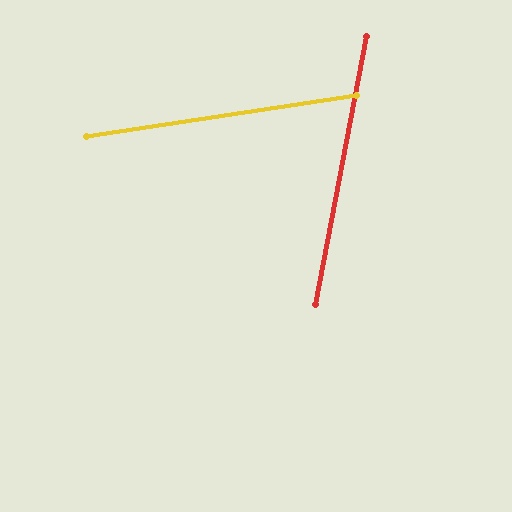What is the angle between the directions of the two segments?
Approximately 71 degrees.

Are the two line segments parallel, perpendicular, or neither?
Neither parallel nor perpendicular — they differ by about 71°.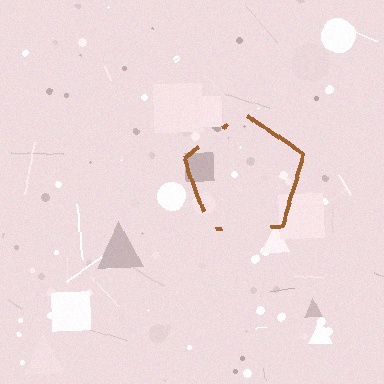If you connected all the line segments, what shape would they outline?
They would outline a pentagon.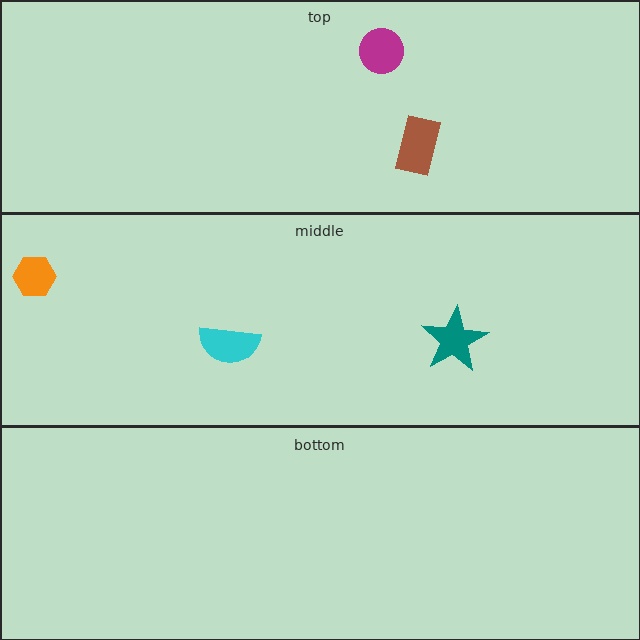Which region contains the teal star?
The middle region.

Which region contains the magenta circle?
The top region.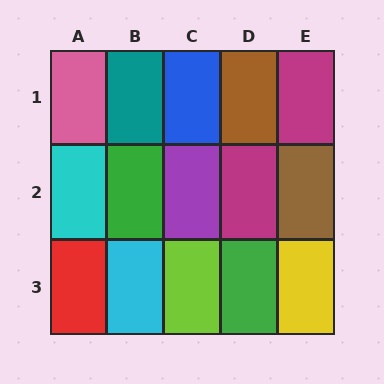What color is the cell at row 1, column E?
Magenta.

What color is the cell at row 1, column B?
Teal.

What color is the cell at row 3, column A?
Red.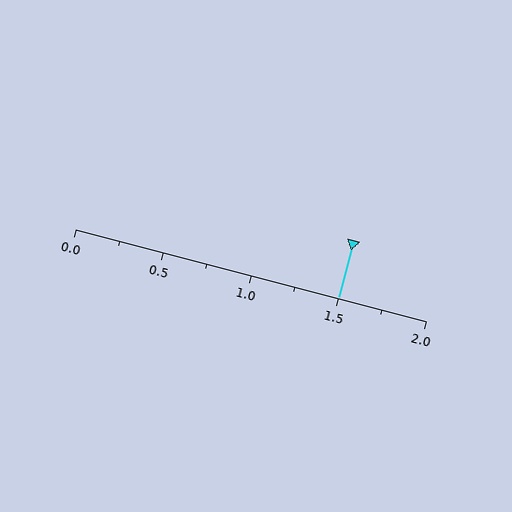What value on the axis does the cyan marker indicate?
The marker indicates approximately 1.5.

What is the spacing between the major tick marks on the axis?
The major ticks are spaced 0.5 apart.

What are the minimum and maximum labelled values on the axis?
The axis runs from 0.0 to 2.0.